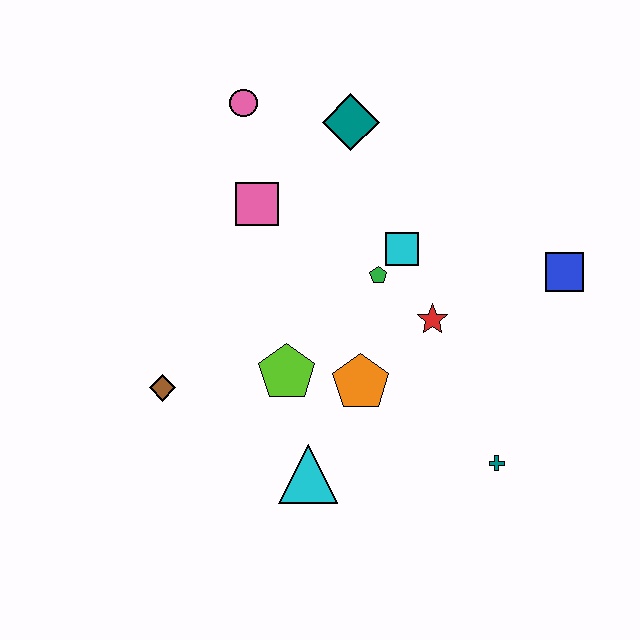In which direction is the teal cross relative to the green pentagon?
The teal cross is below the green pentagon.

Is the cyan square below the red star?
No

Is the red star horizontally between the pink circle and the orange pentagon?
No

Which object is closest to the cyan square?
The green pentagon is closest to the cyan square.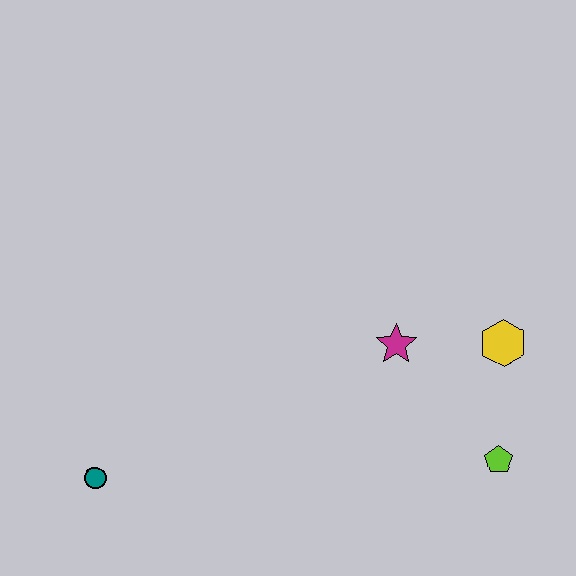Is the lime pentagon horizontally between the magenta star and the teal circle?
No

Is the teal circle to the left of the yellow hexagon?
Yes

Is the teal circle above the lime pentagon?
No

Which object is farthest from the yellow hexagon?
The teal circle is farthest from the yellow hexagon.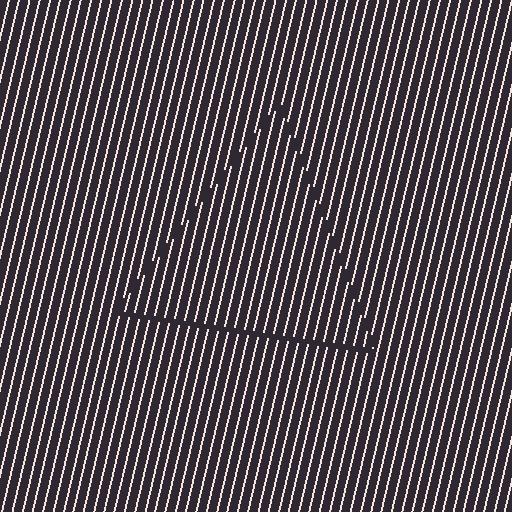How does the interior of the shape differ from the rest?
The interior of the shape contains the same grating, shifted by half a period — the contour is defined by the phase discontinuity where line-ends from the inner and outer gratings abut.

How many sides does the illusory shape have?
3 sides — the line-ends trace a triangle.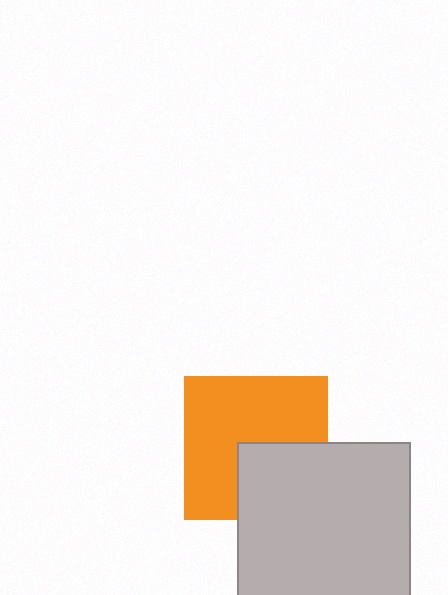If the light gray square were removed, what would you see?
You would see the complete orange square.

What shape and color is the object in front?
The object in front is a light gray square.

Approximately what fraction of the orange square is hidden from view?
Roughly 34% of the orange square is hidden behind the light gray square.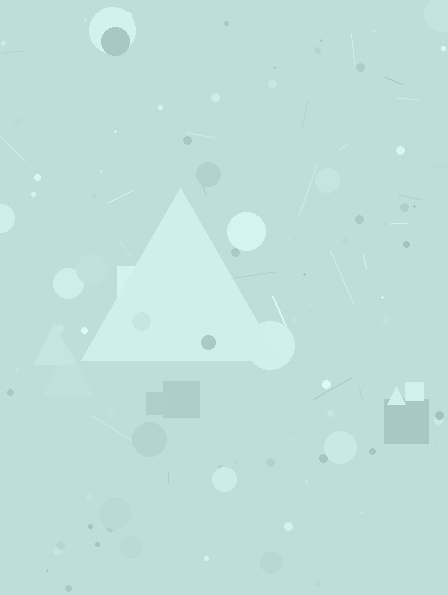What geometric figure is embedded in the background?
A triangle is embedded in the background.